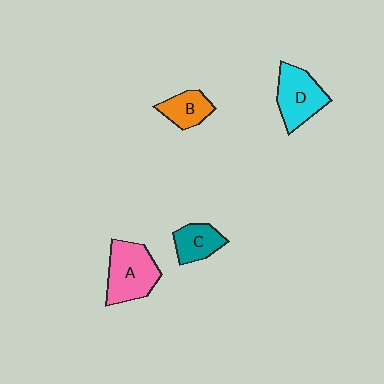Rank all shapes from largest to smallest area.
From largest to smallest: A (pink), D (cyan), C (teal), B (orange).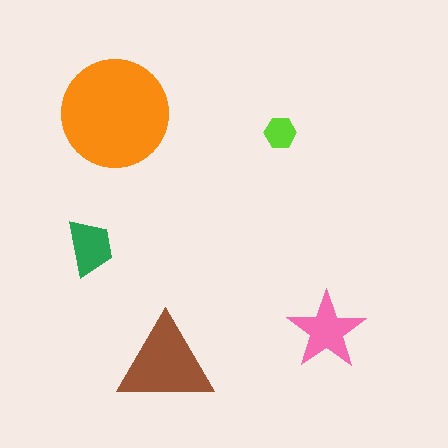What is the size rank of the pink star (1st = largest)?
3rd.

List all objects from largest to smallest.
The orange circle, the brown triangle, the pink star, the green trapezoid, the lime hexagon.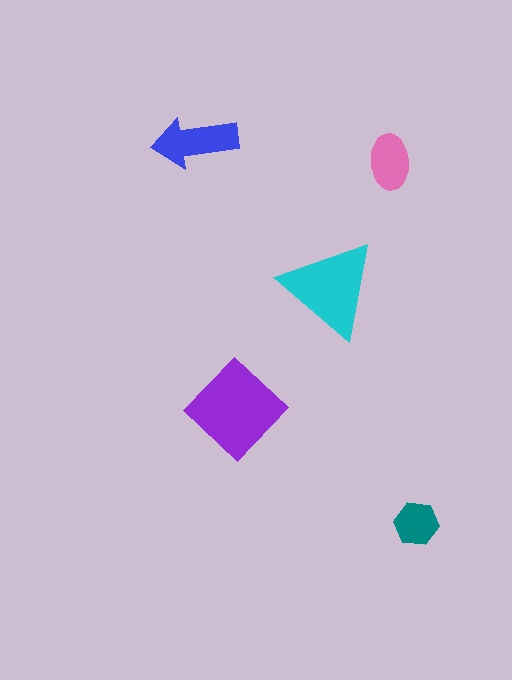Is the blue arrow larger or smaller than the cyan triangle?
Smaller.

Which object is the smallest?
The teal hexagon.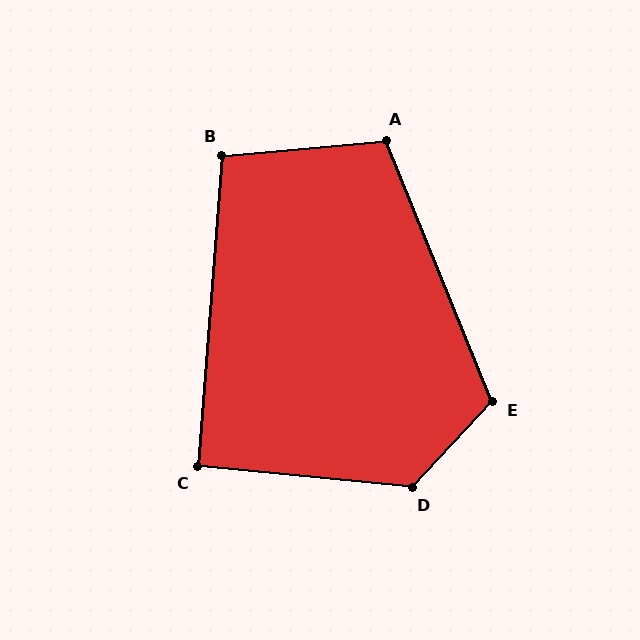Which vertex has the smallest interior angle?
C, at approximately 91 degrees.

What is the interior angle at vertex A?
Approximately 107 degrees (obtuse).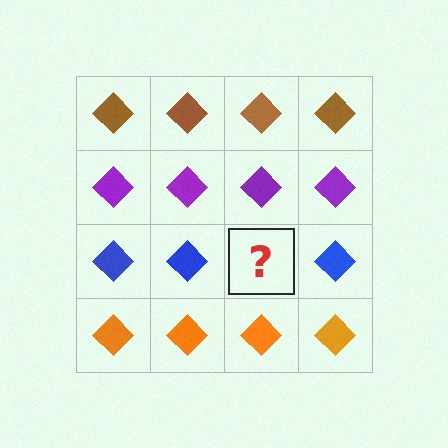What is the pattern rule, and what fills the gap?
The rule is that each row has a consistent color. The gap should be filled with a blue diamond.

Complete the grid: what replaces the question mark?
The question mark should be replaced with a blue diamond.